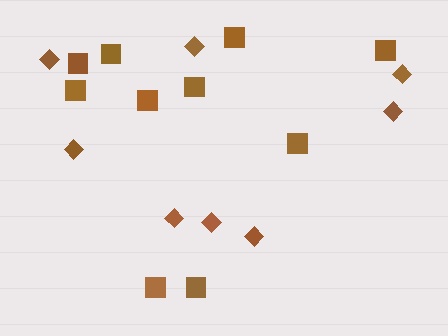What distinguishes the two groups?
There are 2 groups: one group of diamonds (8) and one group of squares (10).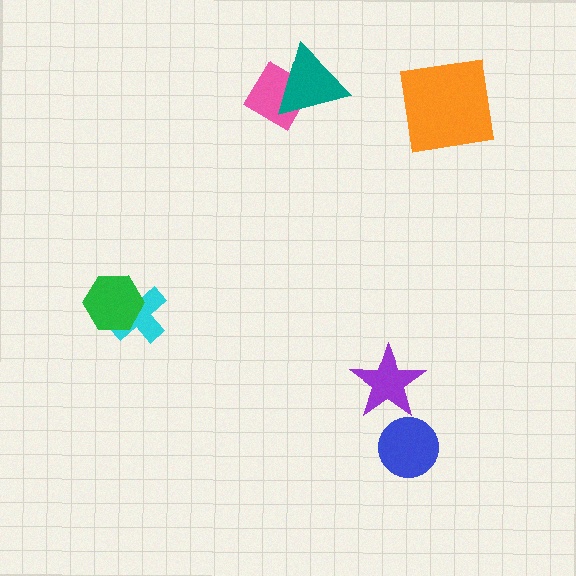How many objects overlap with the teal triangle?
1 object overlaps with the teal triangle.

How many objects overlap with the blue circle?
0 objects overlap with the blue circle.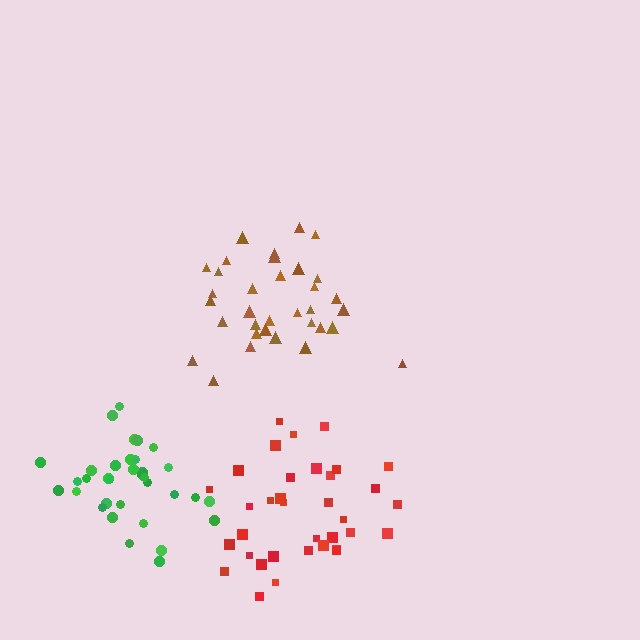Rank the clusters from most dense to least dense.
green, brown, red.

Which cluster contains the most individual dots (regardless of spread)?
Red (35).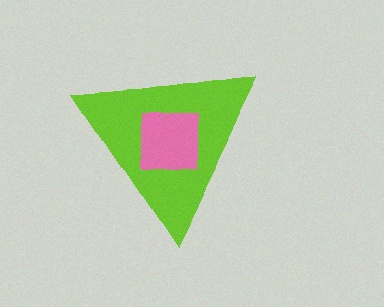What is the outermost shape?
The lime triangle.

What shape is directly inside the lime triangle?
The pink square.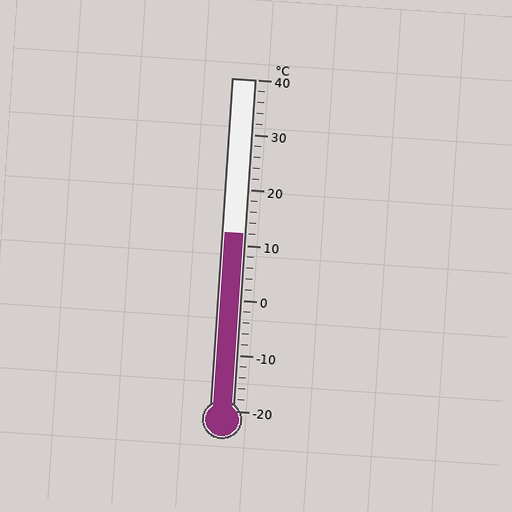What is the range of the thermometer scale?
The thermometer scale ranges from -20°C to 40°C.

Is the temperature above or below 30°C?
The temperature is below 30°C.